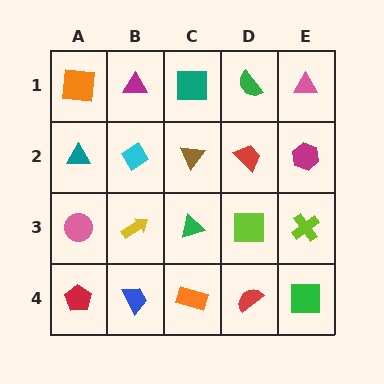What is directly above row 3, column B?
A cyan diamond.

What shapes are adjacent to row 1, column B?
A cyan diamond (row 2, column B), an orange square (row 1, column A), a teal square (row 1, column C).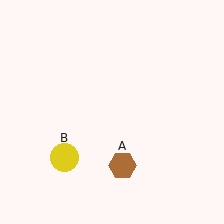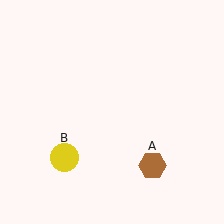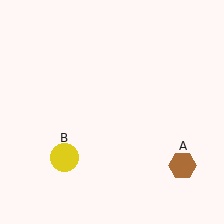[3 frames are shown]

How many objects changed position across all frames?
1 object changed position: brown hexagon (object A).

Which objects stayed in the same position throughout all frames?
Yellow circle (object B) remained stationary.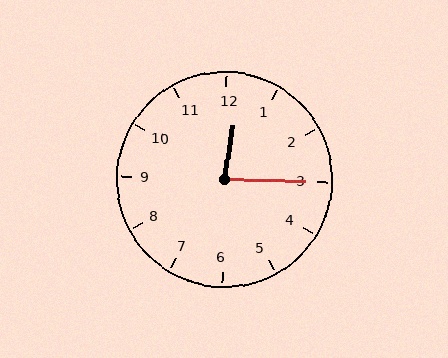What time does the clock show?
12:15.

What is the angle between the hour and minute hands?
Approximately 82 degrees.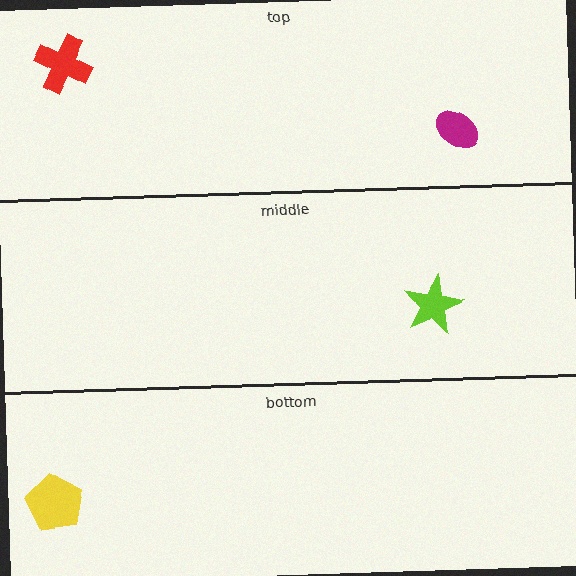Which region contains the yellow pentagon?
The bottom region.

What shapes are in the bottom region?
The yellow pentagon.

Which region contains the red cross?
The top region.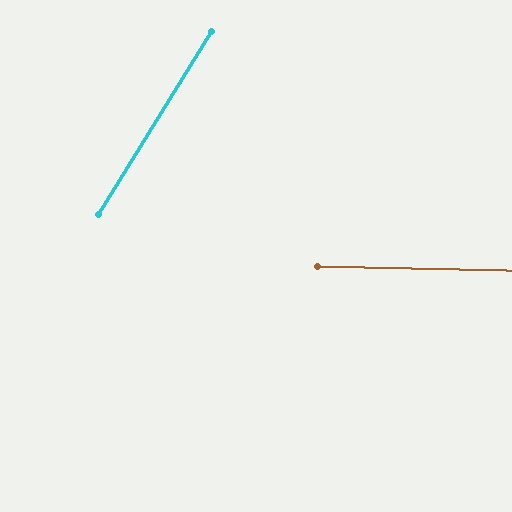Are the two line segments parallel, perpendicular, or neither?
Neither parallel nor perpendicular — they differ by about 60°.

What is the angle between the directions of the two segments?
Approximately 60 degrees.